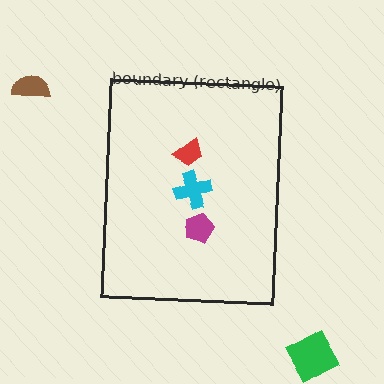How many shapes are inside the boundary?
3 inside, 2 outside.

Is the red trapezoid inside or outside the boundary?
Inside.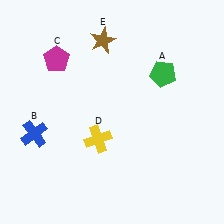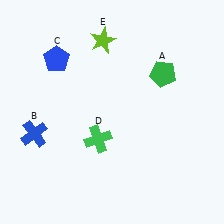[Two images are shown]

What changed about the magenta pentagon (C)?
In Image 1, C is magenta. In Image 2, it changed to blue.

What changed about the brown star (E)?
In Image 1, E is brown. In Image 2, it changed to lime.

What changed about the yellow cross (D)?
In Image 1, D is yellow. In Image 2, it changed to green.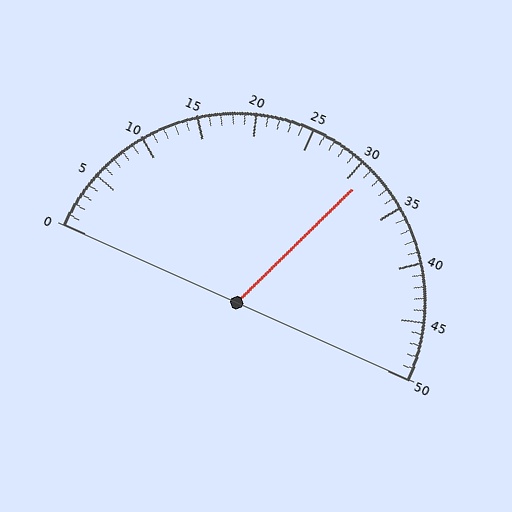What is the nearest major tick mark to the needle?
The nearest major tick mark is 30.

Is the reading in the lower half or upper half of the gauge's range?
The reading is in the upper half of the range (0 to 50).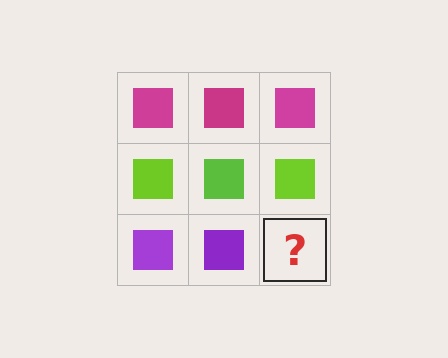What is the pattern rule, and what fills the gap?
The rule is that each row has a consistent color. The gap should be filled with a purple square.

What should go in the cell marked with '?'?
The missing cell should contain a purple square.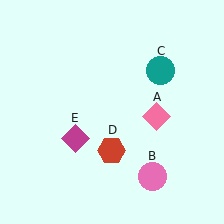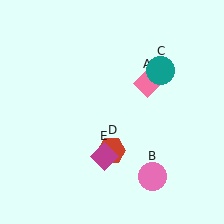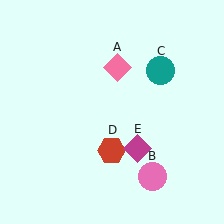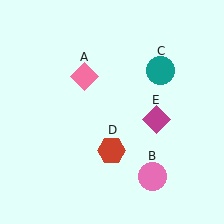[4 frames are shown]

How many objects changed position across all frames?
2 objects changed position: pink diamond (object A), magenta diamond (object E).